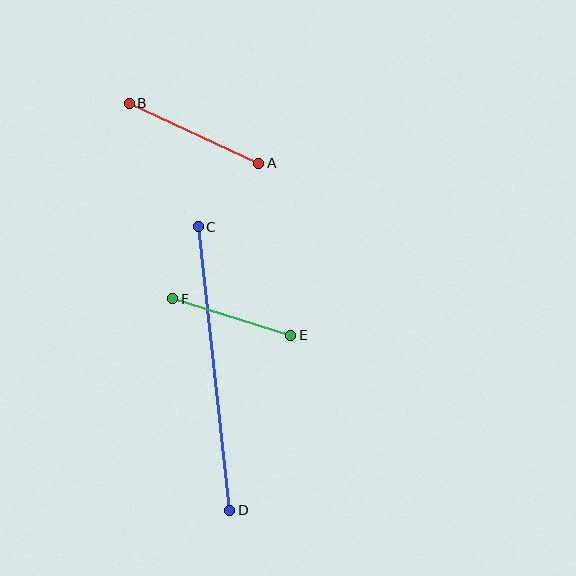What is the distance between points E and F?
The distance is approximately 123 pixels.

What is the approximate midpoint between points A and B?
The midpoint is at approximately (194, 133) pixels.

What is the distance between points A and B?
The distance is approximately 143 pixels.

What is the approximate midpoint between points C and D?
The midpoint is at approximately (214, 369) pixels.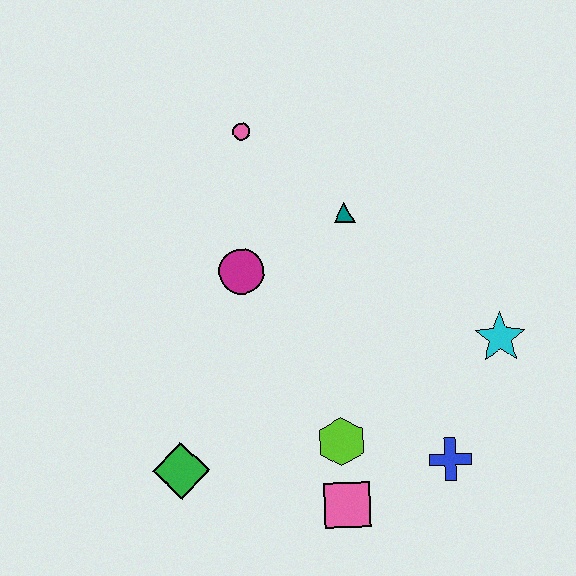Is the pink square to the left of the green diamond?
No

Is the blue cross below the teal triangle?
Yes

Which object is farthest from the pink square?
The pink circle is farthest from the pink square.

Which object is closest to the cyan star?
The blue cross is closest to the cyan star.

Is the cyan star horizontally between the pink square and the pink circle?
No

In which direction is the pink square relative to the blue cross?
The pink square is to the left of the blue cross.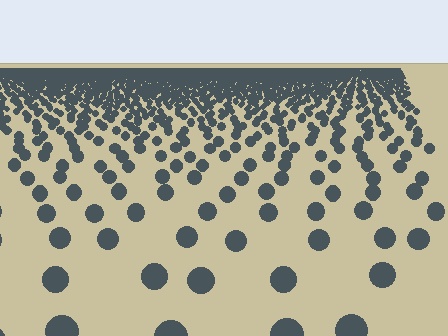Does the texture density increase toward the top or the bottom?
Density increases toward the top.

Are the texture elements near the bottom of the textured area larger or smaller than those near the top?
Larger. Near the bottom, elements are closer to the viewer and appear at a bigger on-screen size.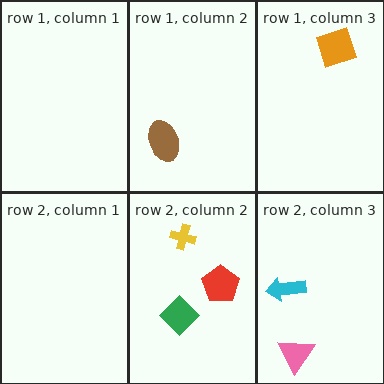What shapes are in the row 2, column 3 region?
The pink triangle, the cyan arrow.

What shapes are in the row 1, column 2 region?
The brown ellipse.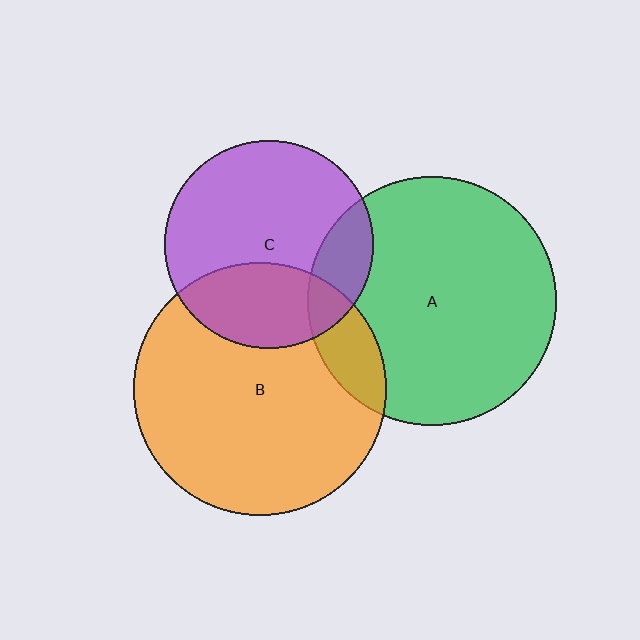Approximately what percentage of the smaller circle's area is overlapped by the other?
Approximately 15%.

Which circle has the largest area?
Circle B (orange).